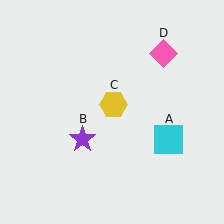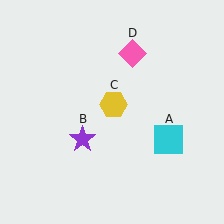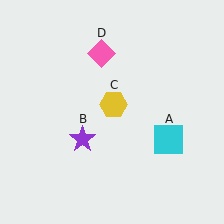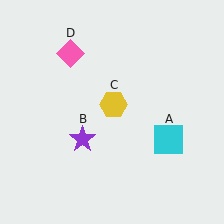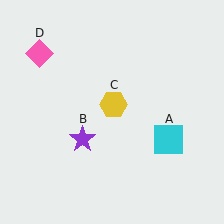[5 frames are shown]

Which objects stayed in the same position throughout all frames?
Cyan square (object A) and purple star (object B) and yellow hexagon (object C) remained stationary.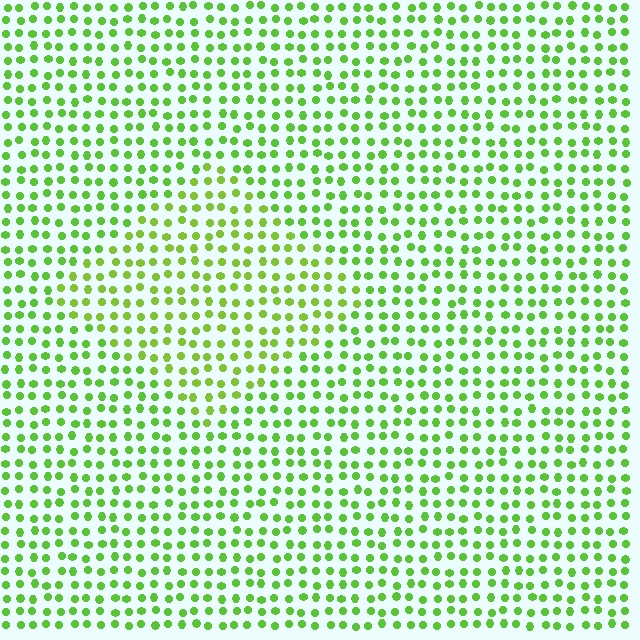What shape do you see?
I see a diamond.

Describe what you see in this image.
The image is filled with small lime elements in a uniform arrangement. A diamond-shaped region is visible where the elements are tinted to a slightly different hue, forming a subtle color boundary.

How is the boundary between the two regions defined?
The boundary is defined purely by a slight shift in hue (about 16 degrees). Spacing, size, and orientation are identical on both sides.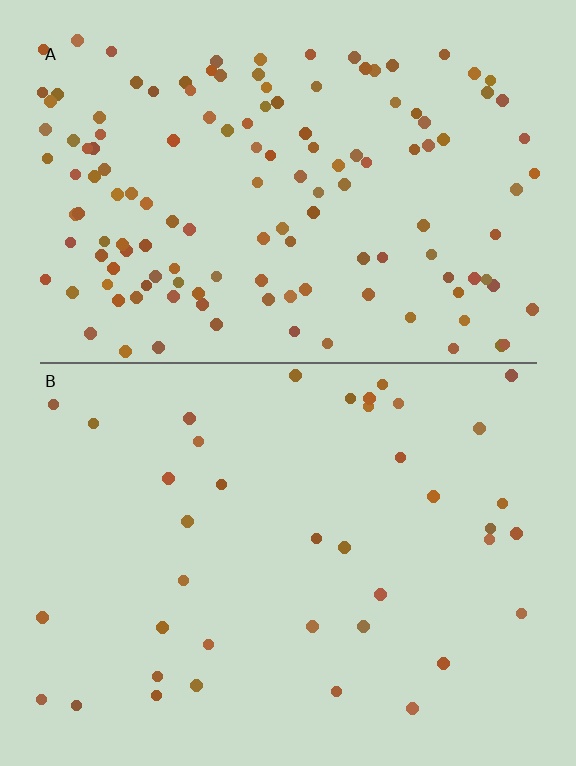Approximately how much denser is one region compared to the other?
Approximately 3.5× — region A over region B.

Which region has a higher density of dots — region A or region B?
A (the top).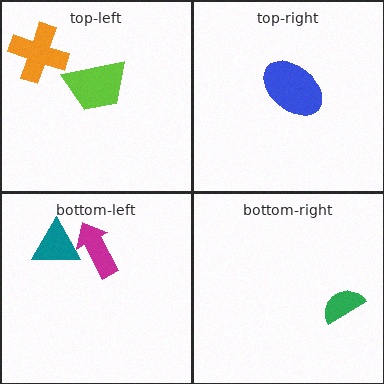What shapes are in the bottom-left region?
The teal triangle, the magenta arrow.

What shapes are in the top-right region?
The blue ellipse.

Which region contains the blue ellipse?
The top-right region.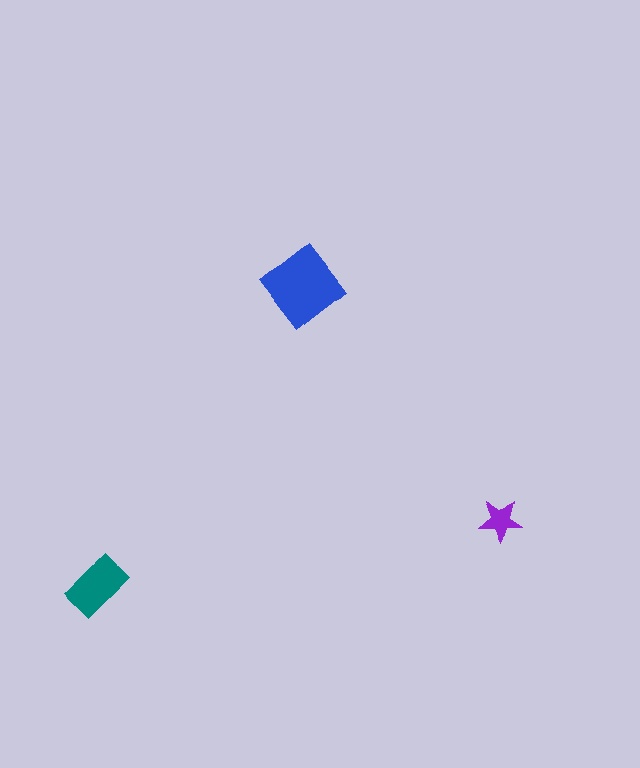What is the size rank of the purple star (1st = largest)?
3rd.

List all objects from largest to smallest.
The blue diamond, the teal rectangle, the purple star.